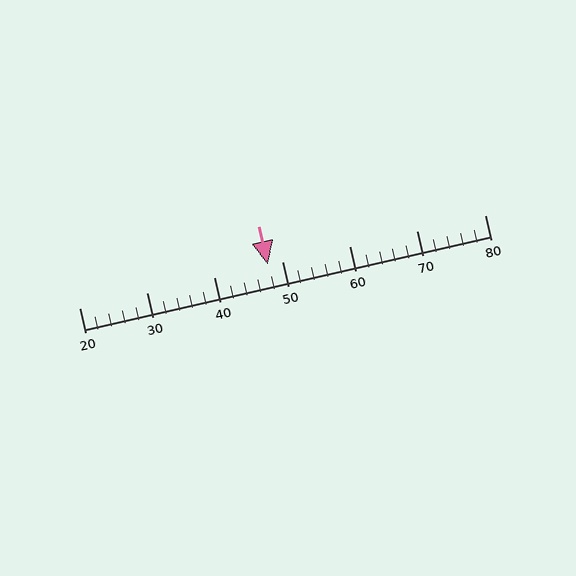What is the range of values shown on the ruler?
The ruler shows values from 20 to 80.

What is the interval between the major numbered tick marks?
The major tick marks are spaced 10 units apart.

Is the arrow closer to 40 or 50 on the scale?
The arrow is closer to 50.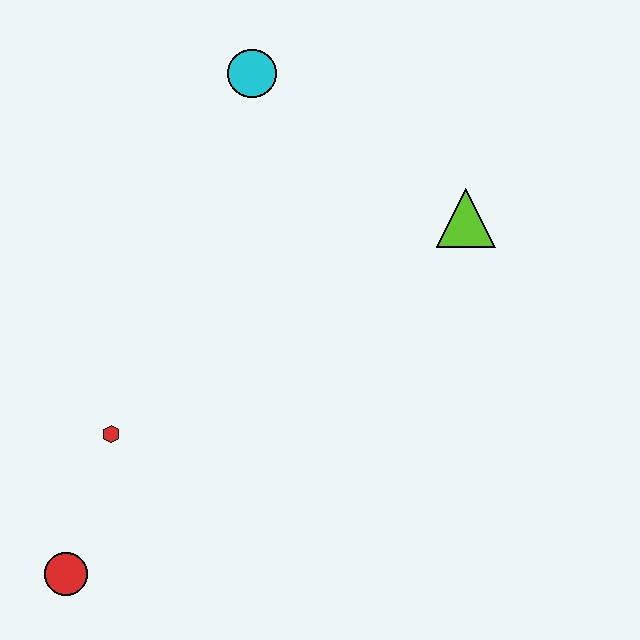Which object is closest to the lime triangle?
The cyan circle is closest to the lime triangle.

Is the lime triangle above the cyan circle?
No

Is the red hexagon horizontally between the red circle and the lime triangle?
Yes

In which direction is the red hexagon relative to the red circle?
The red hexagon is above the red circle.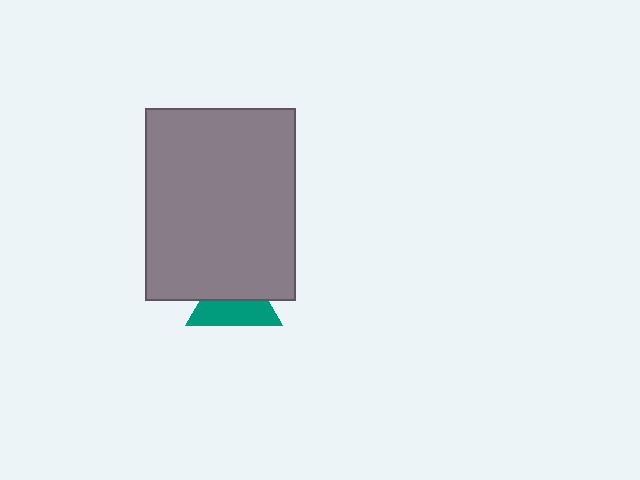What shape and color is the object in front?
The object in front is a gray rectangle.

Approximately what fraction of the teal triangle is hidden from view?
Roughly 51% of the teal triangle is hidden behind the gray rectangle.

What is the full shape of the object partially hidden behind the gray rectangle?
The partially hidden object is a teal triangle.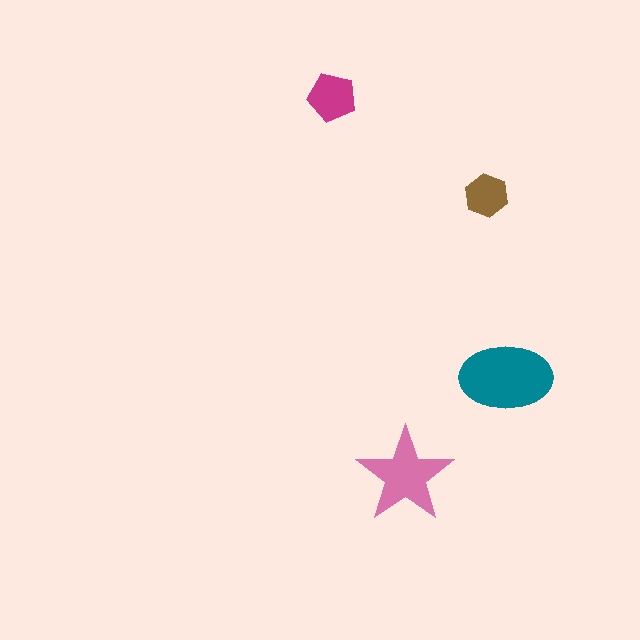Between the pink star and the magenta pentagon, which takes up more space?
The pink star.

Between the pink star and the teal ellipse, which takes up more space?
The teal ellipse.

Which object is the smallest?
The brown hexagon.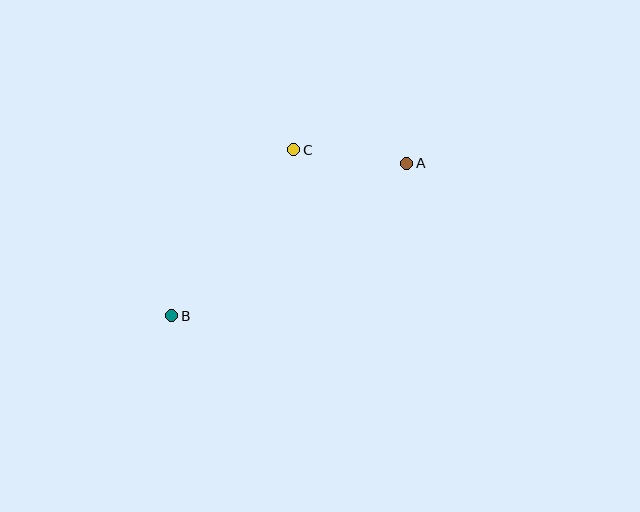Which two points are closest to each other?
Points A and C are closest to each other.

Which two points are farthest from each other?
Points A and B are farthest from each other.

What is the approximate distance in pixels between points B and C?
The distance between B and C is approximately 206 pixels.